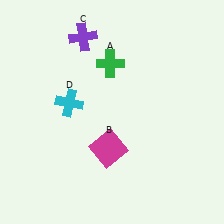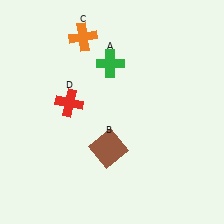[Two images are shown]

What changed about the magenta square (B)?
In Image 1, B is magenta. In Image 2, it changed to brown.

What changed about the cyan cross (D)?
In Image 1, D is cyan. In Image 2, it changed to red.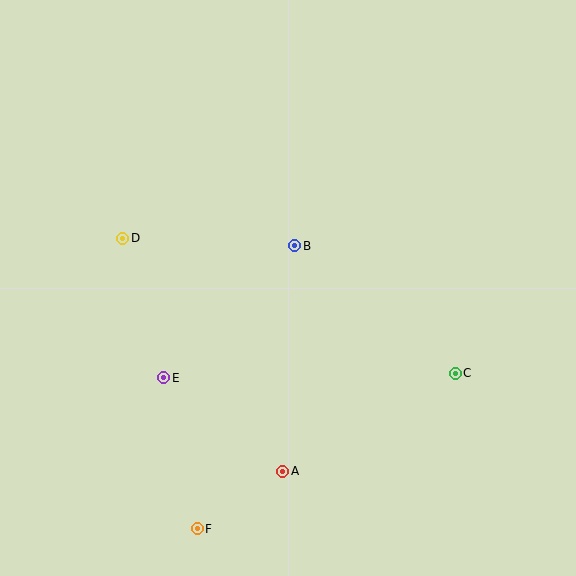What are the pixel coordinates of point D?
Point D is at (123, 238).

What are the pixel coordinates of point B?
Point B is at (295, 246).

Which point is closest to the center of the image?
Point B at (295, 246) is closest to the center.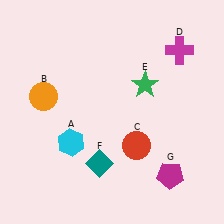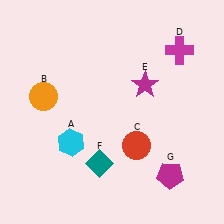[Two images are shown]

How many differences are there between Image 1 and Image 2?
There is 1 difference between the two images.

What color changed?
The star (E) changed from green in Image 1 to magenta in Image 2.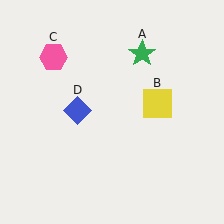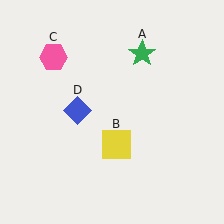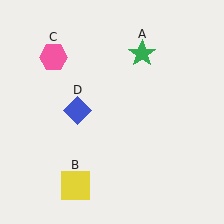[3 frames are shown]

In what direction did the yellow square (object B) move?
The yellow square (object B) moved down and to the left.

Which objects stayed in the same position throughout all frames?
Green star (object A) and pink hexagon (object C) and blue diamond (object D) remained stationary.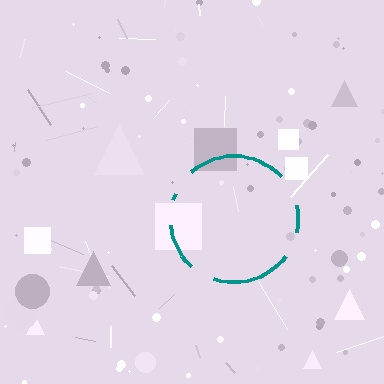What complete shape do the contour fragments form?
The contour fragments form a circle.